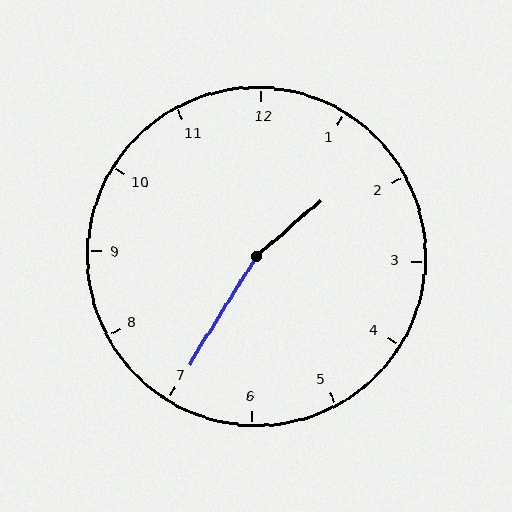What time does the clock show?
1:35.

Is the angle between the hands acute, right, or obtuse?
It is obtuse.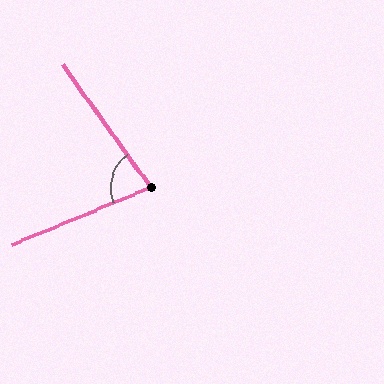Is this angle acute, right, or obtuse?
It is acute.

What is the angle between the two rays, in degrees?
Approximately 77 degrees.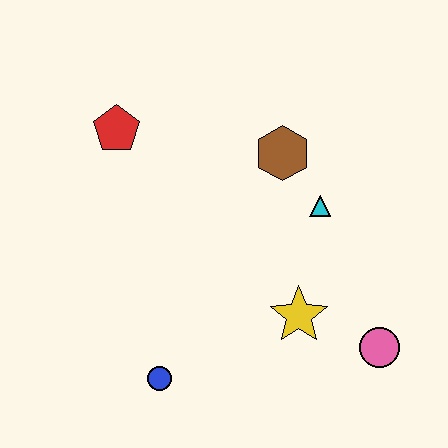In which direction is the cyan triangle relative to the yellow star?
The cyan triangle is above the yellow star.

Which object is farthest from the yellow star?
The red pentagon is farthest from the yellow star.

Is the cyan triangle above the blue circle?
Yes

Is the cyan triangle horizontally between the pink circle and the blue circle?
Yes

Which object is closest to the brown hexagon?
The cyan triangle is closest to the brown hexagon.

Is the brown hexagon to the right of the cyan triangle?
No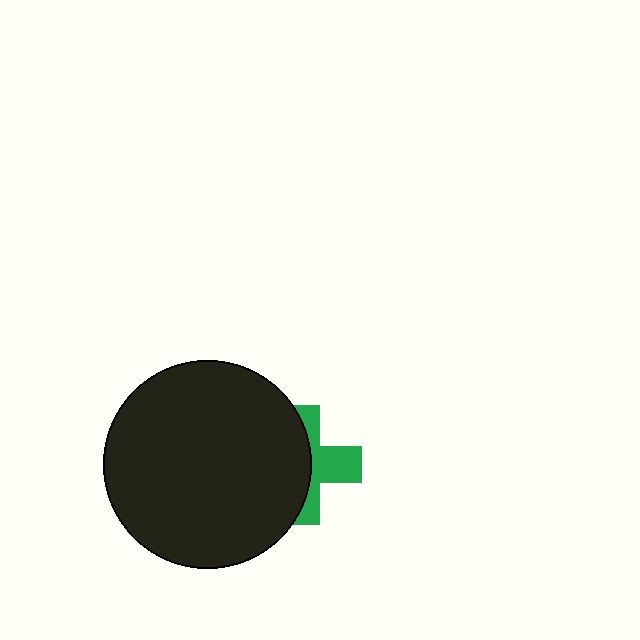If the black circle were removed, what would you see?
You would see the complete green cross.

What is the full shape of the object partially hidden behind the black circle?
The partially hidden object is a green cross.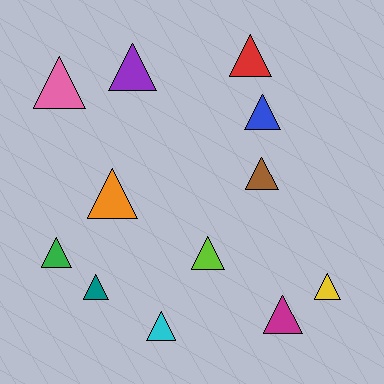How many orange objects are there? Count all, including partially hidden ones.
There is 1 orange object.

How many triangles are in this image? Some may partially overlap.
There are 12 triangles.